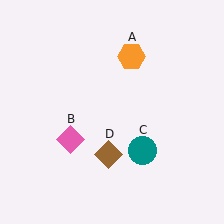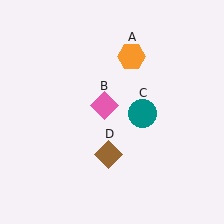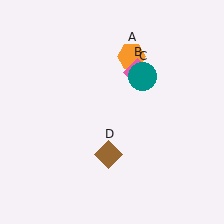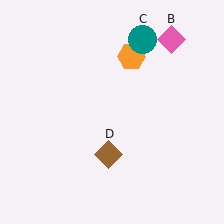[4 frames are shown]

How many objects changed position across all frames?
2 objects changed position: pink diamond (object B), teal circle (object C).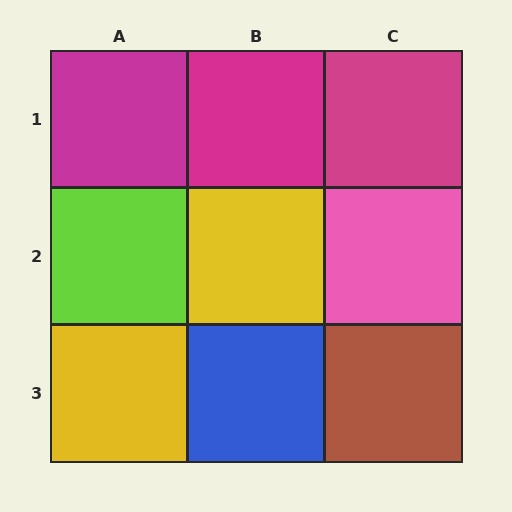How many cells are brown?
1 cell is brown.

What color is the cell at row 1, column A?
Magenta.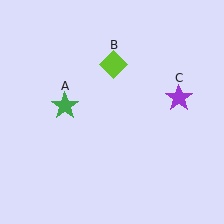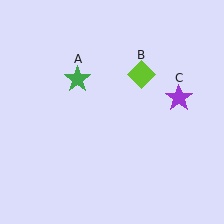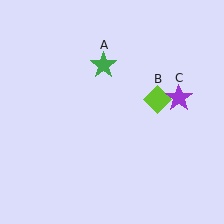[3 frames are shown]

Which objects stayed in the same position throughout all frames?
Purple star (object C) remained stationary.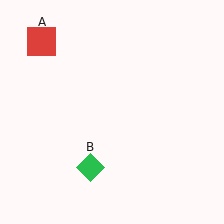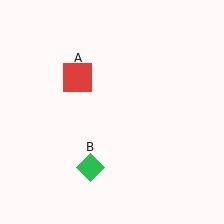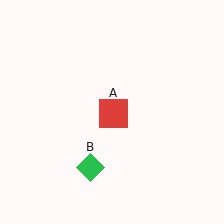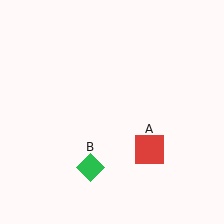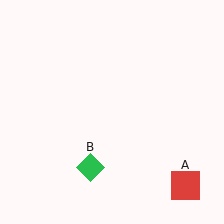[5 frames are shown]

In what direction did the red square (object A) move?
The red square (object A) moved down and to the right.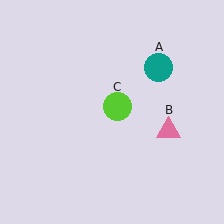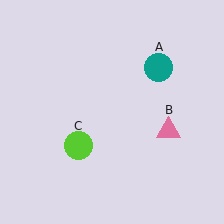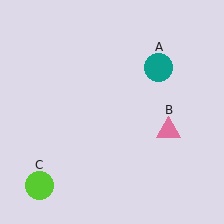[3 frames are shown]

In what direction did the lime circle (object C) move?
The lime circle (object C) moved down and to the left.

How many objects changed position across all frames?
1 object changed position: lime circle (object C).